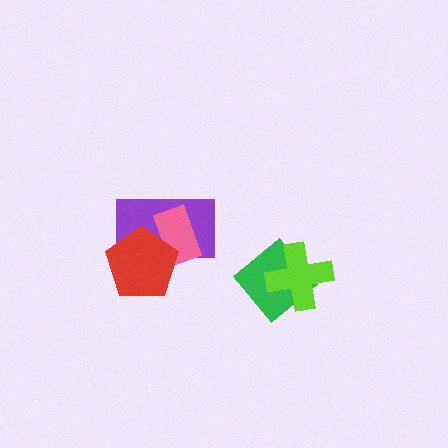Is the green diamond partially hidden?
Yes, it is partially covered by another shape.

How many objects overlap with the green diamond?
1 object overlaps with the green diamond.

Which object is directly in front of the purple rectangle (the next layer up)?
The pink rectangle is directly in front of the purple rectangle.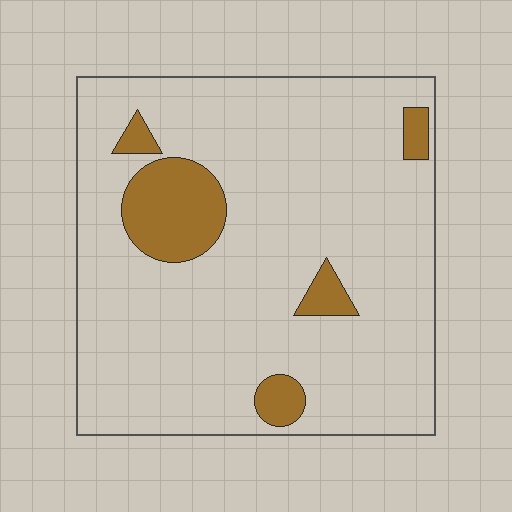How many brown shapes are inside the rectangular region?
5.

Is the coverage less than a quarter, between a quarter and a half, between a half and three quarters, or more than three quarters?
Less than a quarter.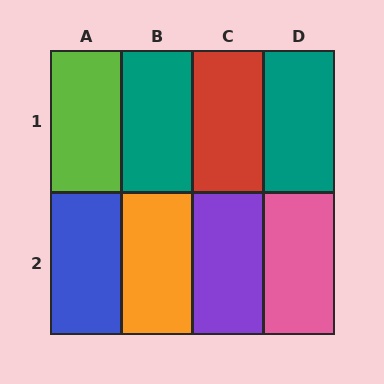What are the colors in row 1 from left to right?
Lime, teal, red, teal.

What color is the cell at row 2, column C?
Purple.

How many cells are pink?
1 cell is pink.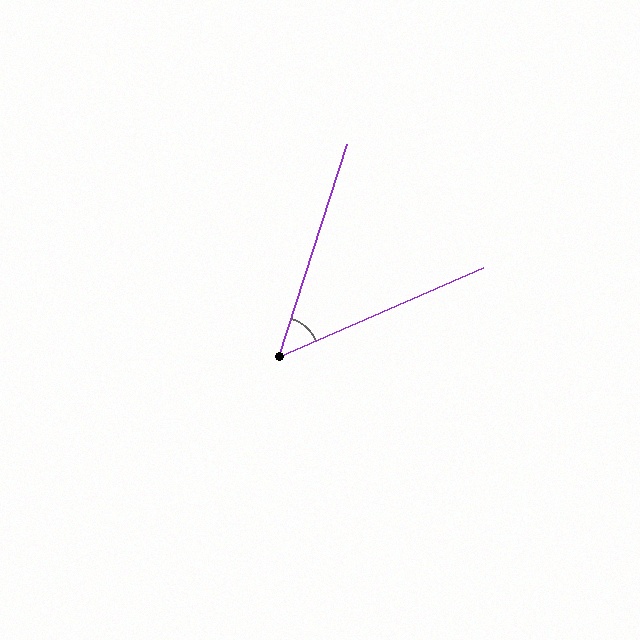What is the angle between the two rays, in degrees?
Approximately 49 degrees.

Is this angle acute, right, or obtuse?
It is acute.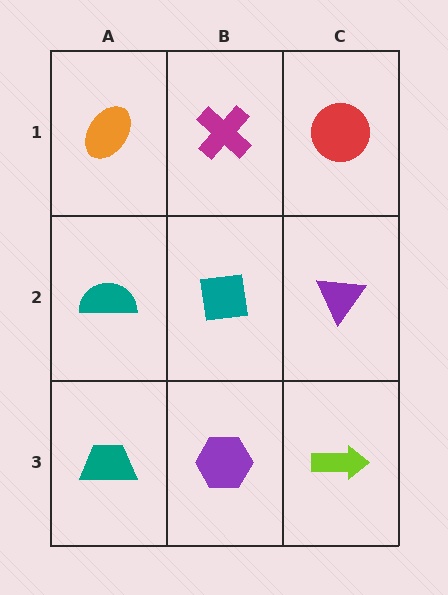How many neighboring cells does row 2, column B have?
4.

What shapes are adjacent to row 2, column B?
A magenta cross (row 1, column B), a purple hexagon (row 3, column B), a teal semicircle (row 2, column A), a purple triangle (row 2, column C).